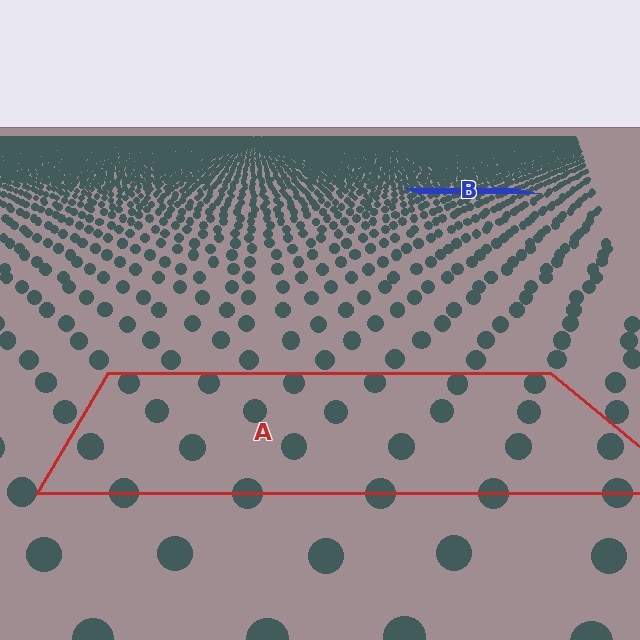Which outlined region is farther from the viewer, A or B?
Region B is farther from the viewer — the texture elements inside it appear smaller and more densely packed.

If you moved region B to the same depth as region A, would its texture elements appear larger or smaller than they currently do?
They would appear larger. At a closer depth, the same texture elements are projected at a bigger on-screen size.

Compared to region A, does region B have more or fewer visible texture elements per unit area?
Region B has more texture elements per unit area — they are packed more densely because it is farther away.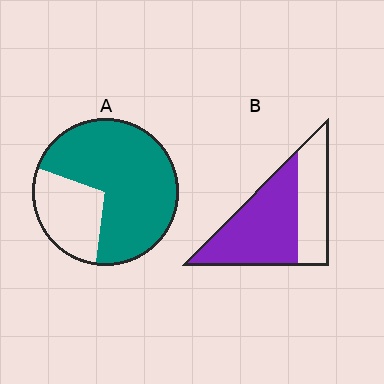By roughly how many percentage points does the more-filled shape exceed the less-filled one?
By roughly 10 percentage points (A over B).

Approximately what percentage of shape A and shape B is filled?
A is approximately 70% and B is approximately 60%.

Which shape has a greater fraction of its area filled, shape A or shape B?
Shape A.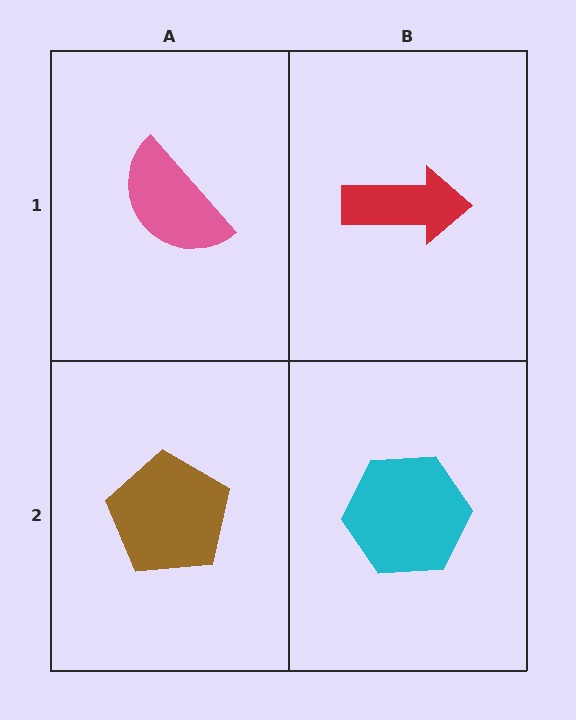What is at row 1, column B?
A red arrow.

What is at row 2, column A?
A brown pentagon.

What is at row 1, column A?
A pink semicircle.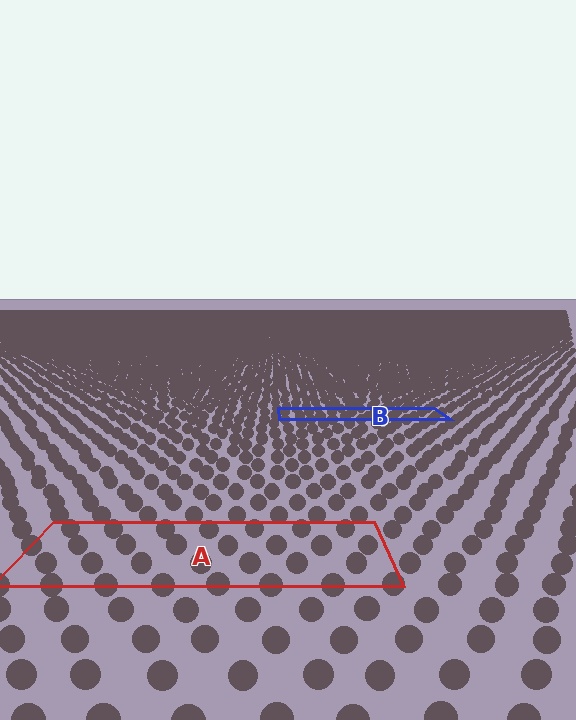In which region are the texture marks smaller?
The texture marks are smaller in region B, because it is farther away.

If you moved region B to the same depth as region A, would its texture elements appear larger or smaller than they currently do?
They would appear larger. At a closer depth, the same texture elements are projected at a bigger on-screen size.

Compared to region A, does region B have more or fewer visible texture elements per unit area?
Region B has more texture elements per unit area — they are packed more densely because it is farther away.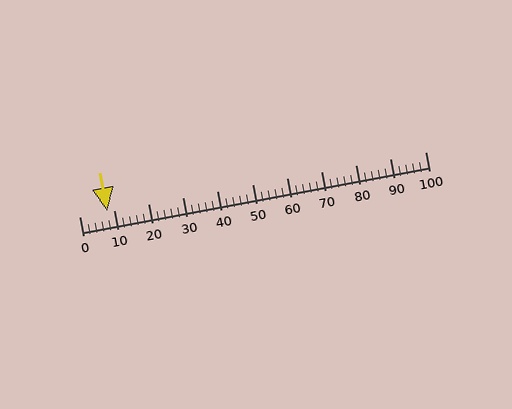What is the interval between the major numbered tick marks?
The major tick marks are spaced 10 units apart.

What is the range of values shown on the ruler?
The ruler shows values from 0 to 100.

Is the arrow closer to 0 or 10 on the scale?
The arrow is closer to 10.